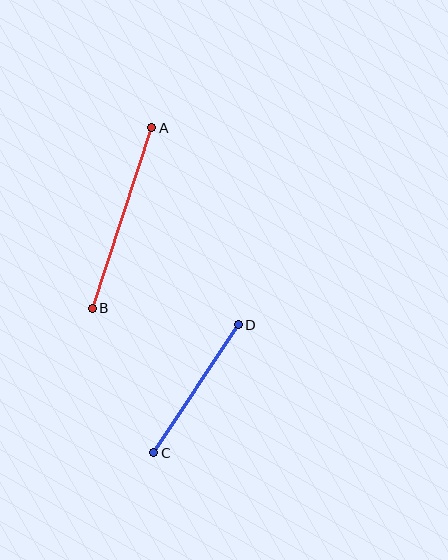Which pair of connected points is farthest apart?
Points A and B are farthest apart.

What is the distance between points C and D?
The distance is approximately 153 pixels.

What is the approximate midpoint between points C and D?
The midpoint is at approximately (196, 389) pixels.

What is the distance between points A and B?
The distance is approximately 190 pixels.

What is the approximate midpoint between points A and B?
The midpoint is at approximately (122, 218) pixels.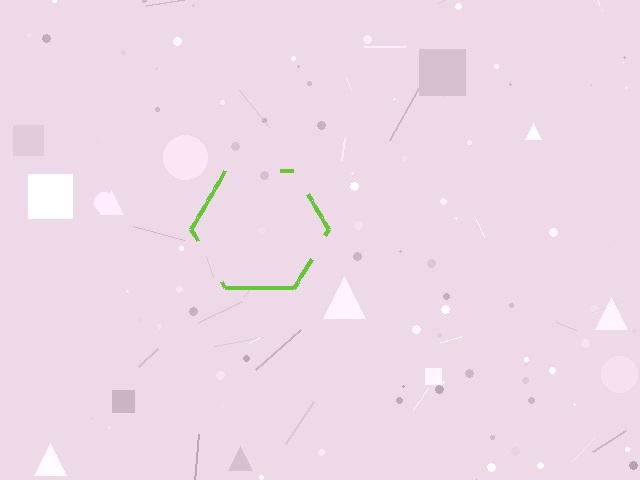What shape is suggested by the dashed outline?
The dashed outline suggests a hexagon.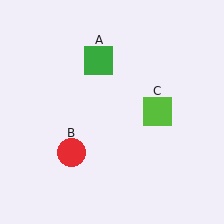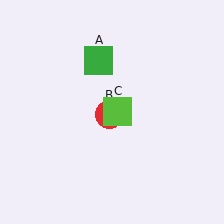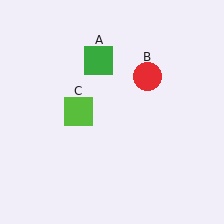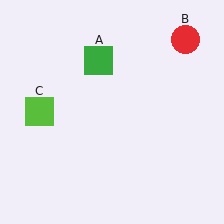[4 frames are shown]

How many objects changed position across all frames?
2 objects changed position: red circle (object B), lime square (object C).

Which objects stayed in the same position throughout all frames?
Green square (object A) remained stationary.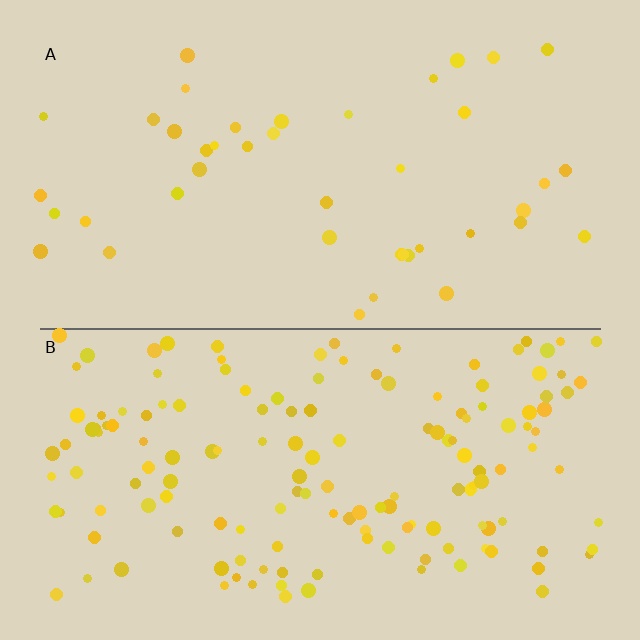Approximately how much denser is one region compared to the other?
Approximately 3.6× — region B over region A.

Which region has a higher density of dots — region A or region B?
B (the bottom).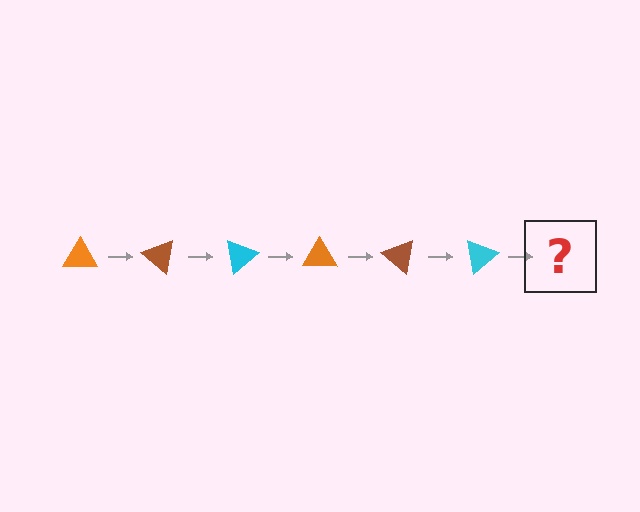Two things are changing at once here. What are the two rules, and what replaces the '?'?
The two rules are that it rotates 40 degrees each step and the color cycles through orange, brown, and cyan. The '?' should be an orange triangle, rotated 240 degrees from the start.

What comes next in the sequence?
The next element should be an orange triangle, rotated 240 degrees from the start.